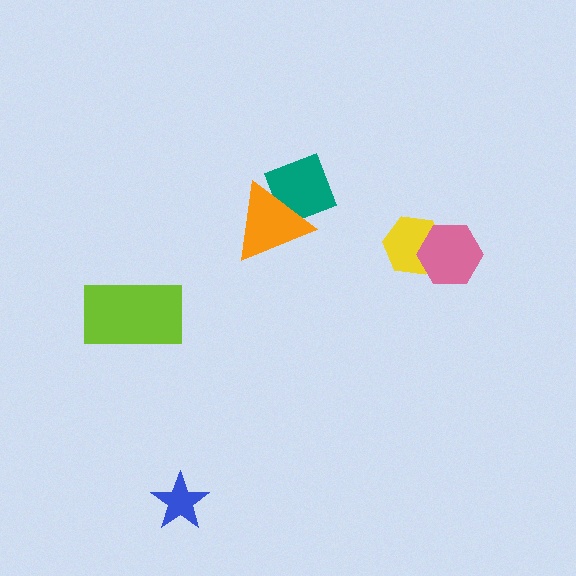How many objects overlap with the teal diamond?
1 object overlaps with the teal diamond.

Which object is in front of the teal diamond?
The orange triangle is in front of the teal diamond.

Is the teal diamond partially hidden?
Yes, it is partially covered by another shape.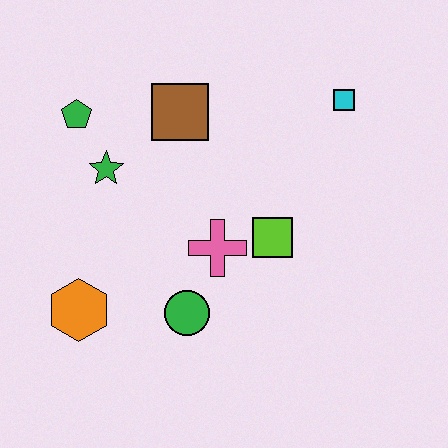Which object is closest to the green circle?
The pink cross is closest to the green circle.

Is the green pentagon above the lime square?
Yes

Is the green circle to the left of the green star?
No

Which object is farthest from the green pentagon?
The cyan square is farthest from the green pentagon.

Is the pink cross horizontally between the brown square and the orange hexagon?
No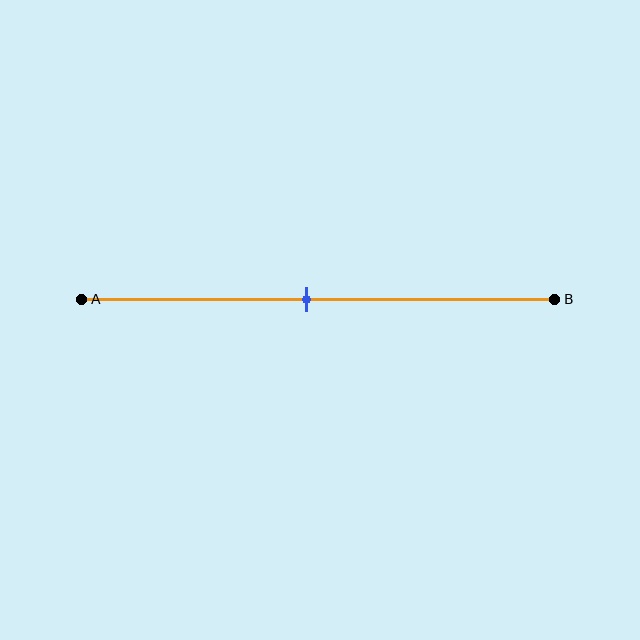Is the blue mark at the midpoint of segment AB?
Yes, the mark is approximately at the midpoint.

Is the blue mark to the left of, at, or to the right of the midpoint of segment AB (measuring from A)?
The blue mark is approximately at the midpoint of segment AB.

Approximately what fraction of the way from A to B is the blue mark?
The blue mark is approximately 50% of the way from A to B.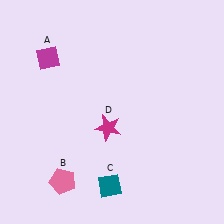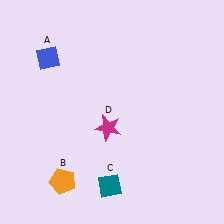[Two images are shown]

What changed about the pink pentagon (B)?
In Image 1, B is pink. In Image 2, it changed to orange.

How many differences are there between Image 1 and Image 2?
There are 2 differences between the two images.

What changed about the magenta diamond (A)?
In Image 1, A is magenta. In Image 2, it changed to blue.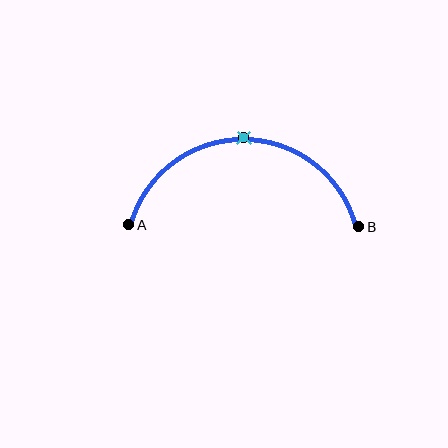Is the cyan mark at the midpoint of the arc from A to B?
Yes. The cyan mark lies on the arc at equal arc-length from both A and B — it is the arc midpoint.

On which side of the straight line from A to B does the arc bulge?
The arc bulges above the straight line connecting A and B.